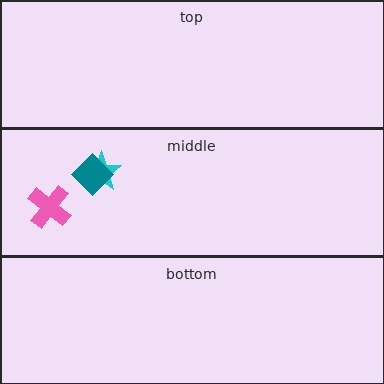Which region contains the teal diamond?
The middle region.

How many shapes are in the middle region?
3.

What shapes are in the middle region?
The pink cross, the cyan star, the teal diamond.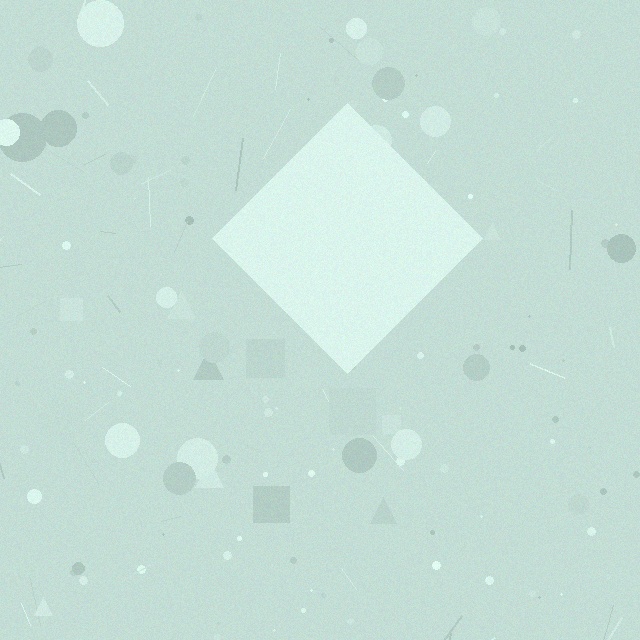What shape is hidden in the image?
A diamond is hidden in the image.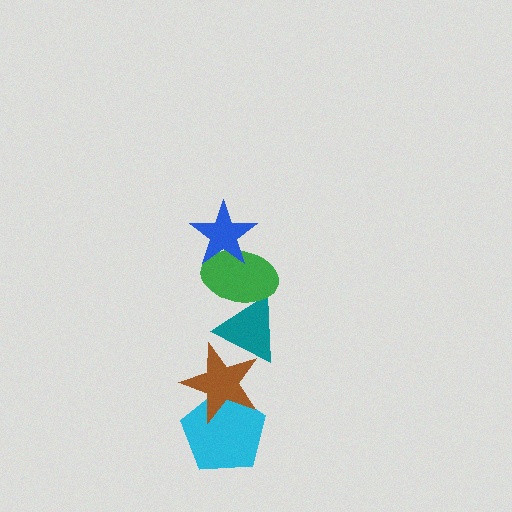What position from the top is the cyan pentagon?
The cyan pentagon is 5th from the top.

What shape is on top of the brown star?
The teal triangle is on top of the brown star.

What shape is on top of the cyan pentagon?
The brown star is on top of the cyan pentagon.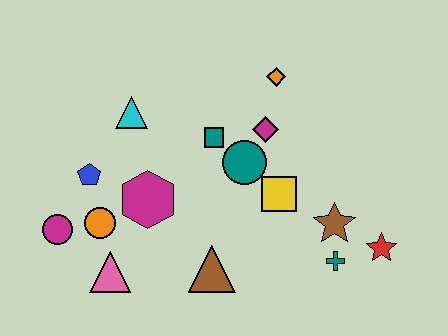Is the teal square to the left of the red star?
Yes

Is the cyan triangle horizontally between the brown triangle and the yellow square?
No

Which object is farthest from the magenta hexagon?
The red star is farthest from the magenta hexagon.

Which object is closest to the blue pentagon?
The orange circle is closest to the blue pentagon.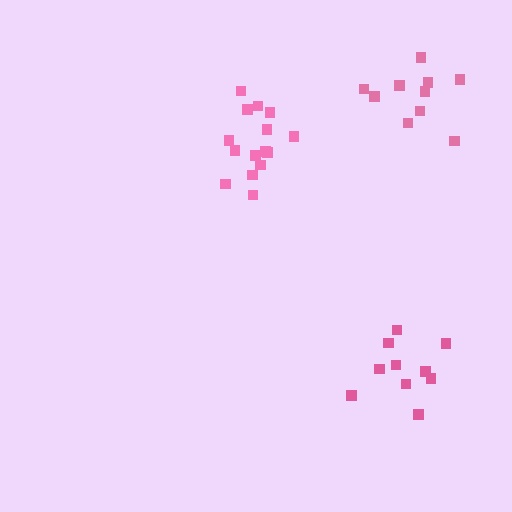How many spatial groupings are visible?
There are 3 spatial groupings.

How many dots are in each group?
Group 1: 15 dots, Group 2: 10 dots, Group 3: 10 dots (35 total).